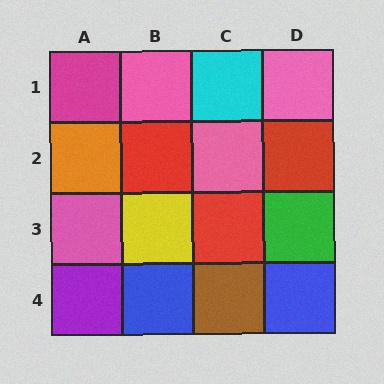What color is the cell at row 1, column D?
Pink.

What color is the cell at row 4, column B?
Blue.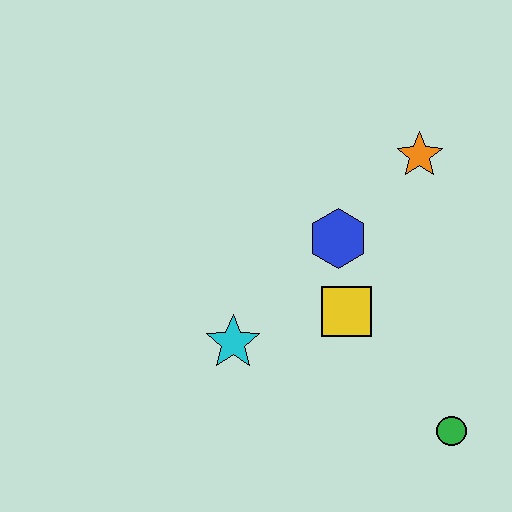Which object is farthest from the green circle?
The orange star is farthest from the green circle.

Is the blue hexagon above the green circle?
Yes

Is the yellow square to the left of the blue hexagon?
No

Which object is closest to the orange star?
The blue hexagon is closest to the orange star.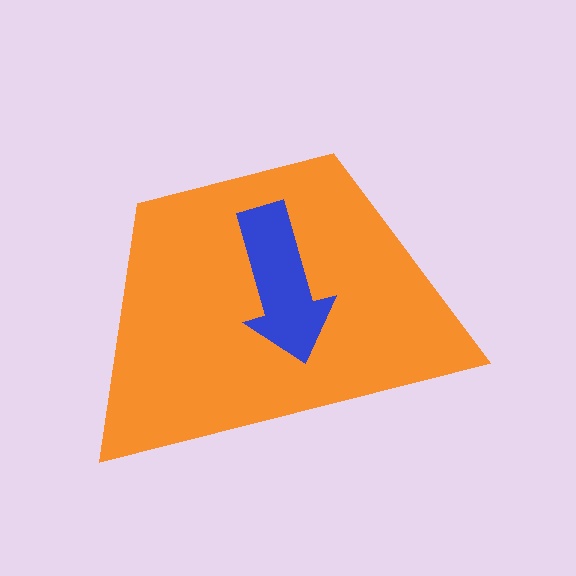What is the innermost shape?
The blue arrow.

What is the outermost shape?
The orange trapezoid.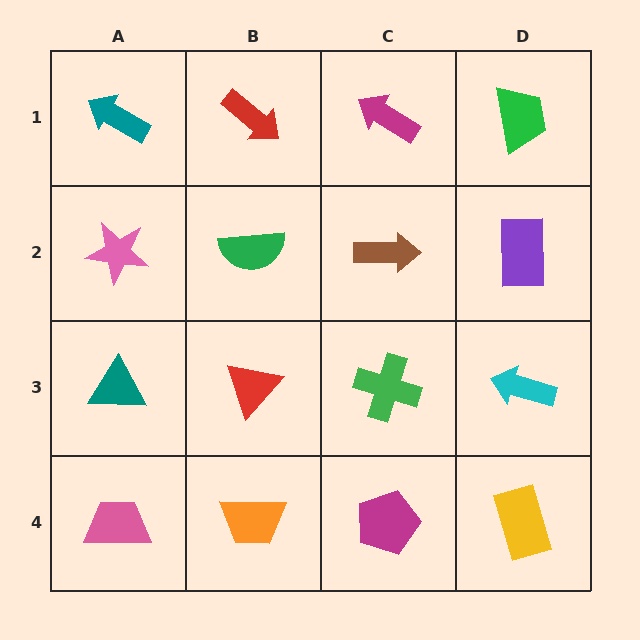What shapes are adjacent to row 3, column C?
A brown arrow (row 2, column C), a magenta pentagon (row 4, column C), a red triangle (row 3, column B), a cyan arrow (row 3, column D).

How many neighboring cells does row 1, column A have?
2.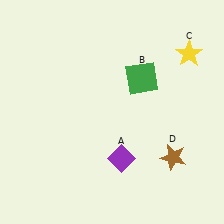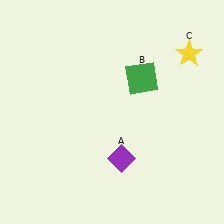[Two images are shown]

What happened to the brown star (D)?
The brown star (D) was removed in Image 2. It was in the bottom-right area of Image 1.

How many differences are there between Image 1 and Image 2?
There is 1 difference between the two images.